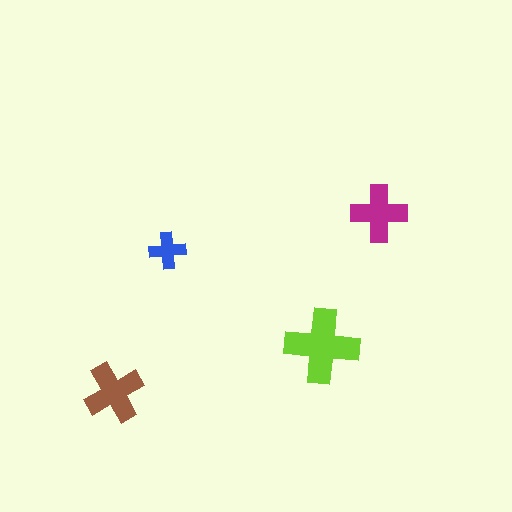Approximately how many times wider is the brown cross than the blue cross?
About 1.5 times wider.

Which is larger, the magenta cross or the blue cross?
The magenta one.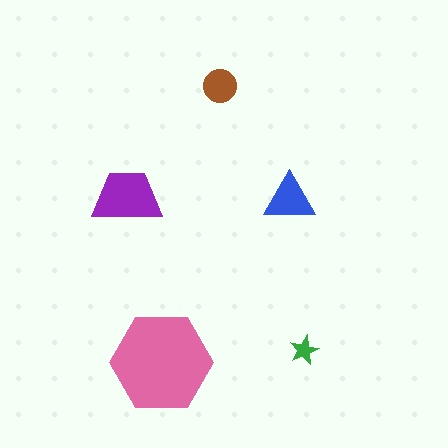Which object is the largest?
The pink hexagon.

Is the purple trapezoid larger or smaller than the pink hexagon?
Smaller.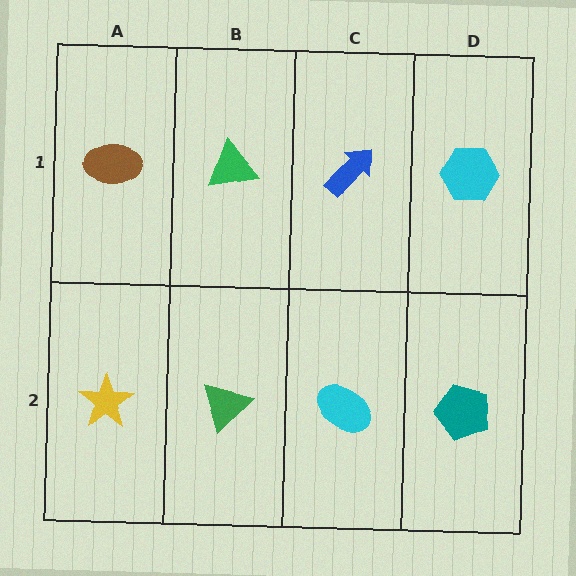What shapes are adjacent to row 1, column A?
A yellow star (row 2, column A), a green triangle (row 1, column B).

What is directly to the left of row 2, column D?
A cyan ellipse.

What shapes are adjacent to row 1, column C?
A cyan ellipse (row 2, column C), a green triangle (row 1, column B), a cyan hexagon (row 1, column D).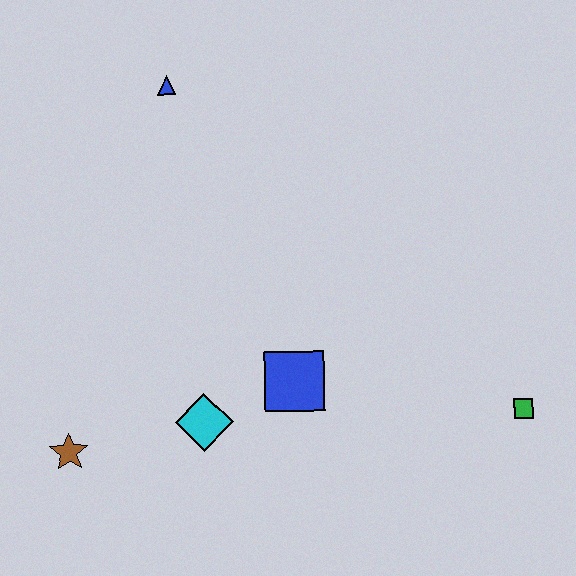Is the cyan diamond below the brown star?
No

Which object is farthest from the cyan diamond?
The blue triangle is farthest from the cyan diamond.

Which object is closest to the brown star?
The cyan diamond is closest to the brown star.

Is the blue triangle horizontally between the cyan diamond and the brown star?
Yes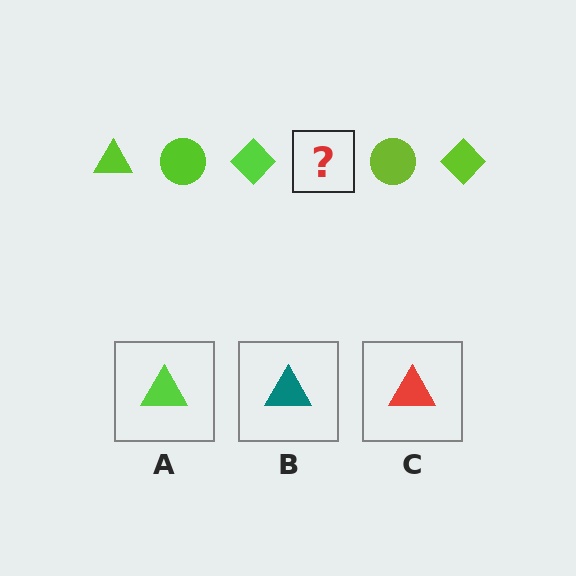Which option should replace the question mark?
Option A.